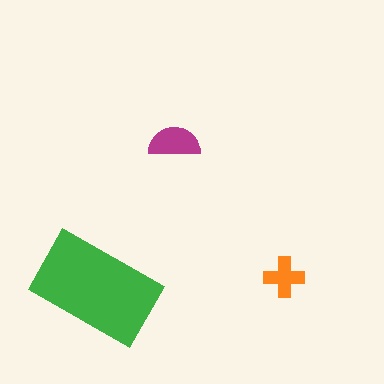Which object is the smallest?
The orange cross.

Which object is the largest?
The green rectangle.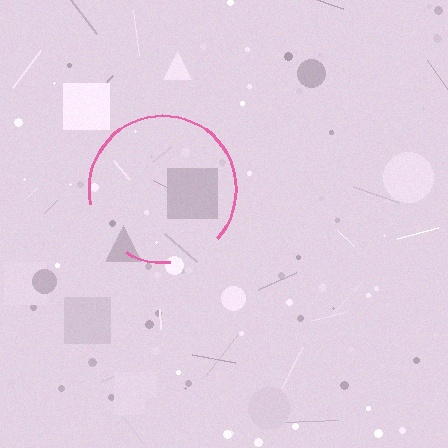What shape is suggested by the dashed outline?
The dashed outline suggests a circle.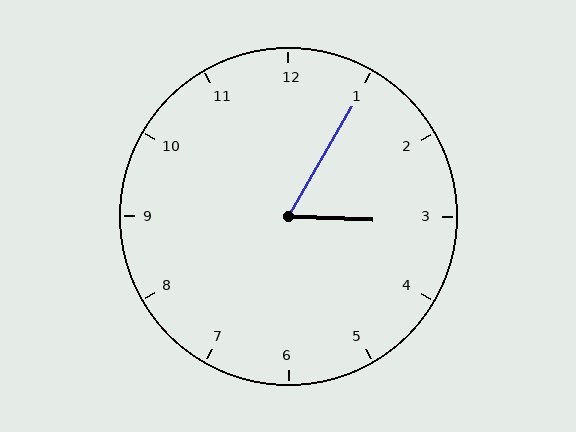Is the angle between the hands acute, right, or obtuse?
It is acute.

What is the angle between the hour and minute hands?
Approximately 62 degrees.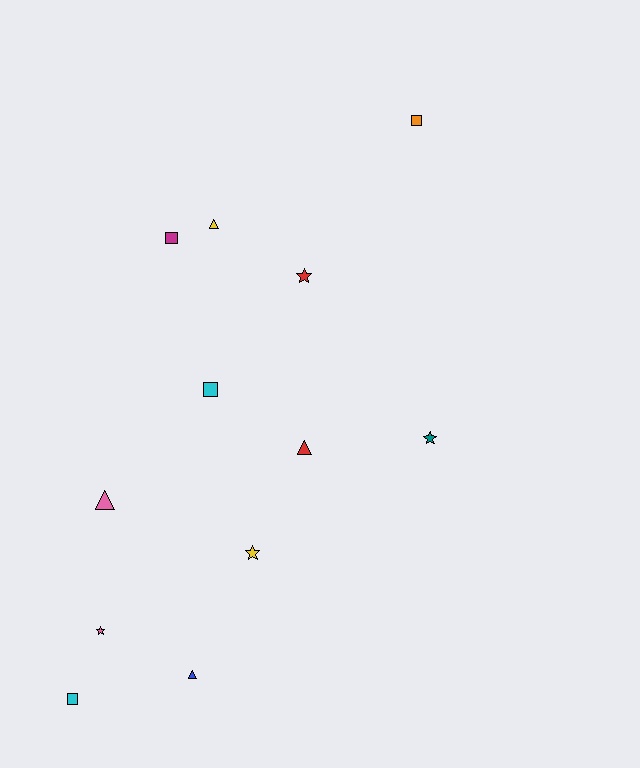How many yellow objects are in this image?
There are 2 yellow objects.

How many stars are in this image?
There are 4 stars.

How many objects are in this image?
There are 12 objects.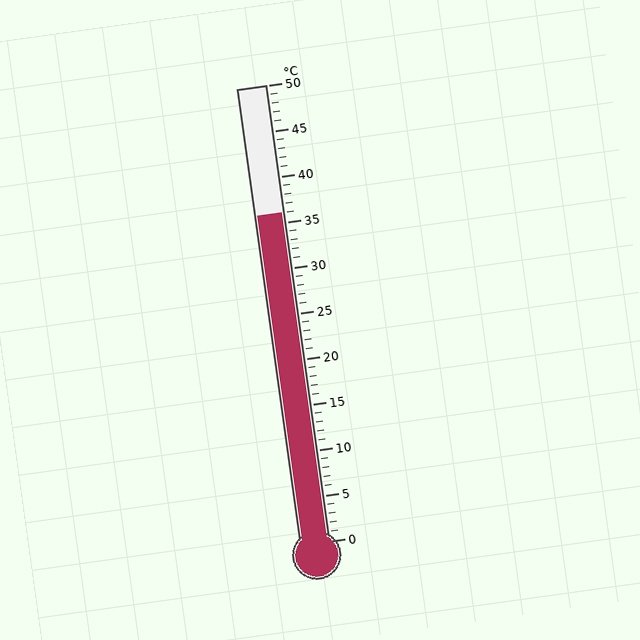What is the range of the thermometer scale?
The thermometer scale ranges from 0°C to 50°C.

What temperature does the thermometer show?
The thermometer shows approximately 36°C.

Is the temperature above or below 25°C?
The temperature is above 25°C.